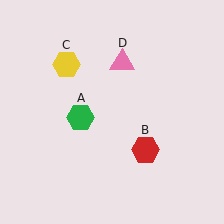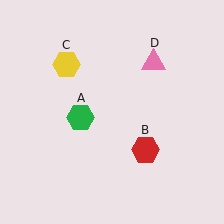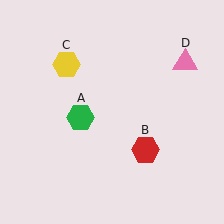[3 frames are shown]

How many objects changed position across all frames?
1 object changed position: pink triangle (object D).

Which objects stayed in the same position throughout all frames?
Green hexagon (object A) and red hexagon (object B) and yellow hexagon (object C) remained stationary.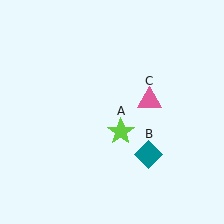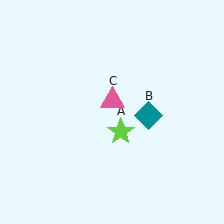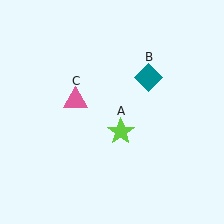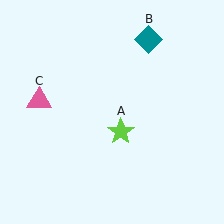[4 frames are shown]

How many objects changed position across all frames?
2 objects changed position: teal diamond (object B), pink triangle (object C).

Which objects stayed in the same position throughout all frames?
Lime star (object A) remained stationary.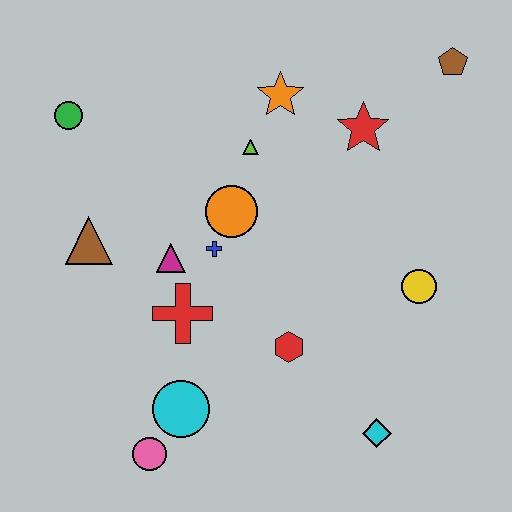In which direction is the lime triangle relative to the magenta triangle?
The lime triangle is above the magenta triangle.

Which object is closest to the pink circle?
The cyan circle is closest to the pink circle.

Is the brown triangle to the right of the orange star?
No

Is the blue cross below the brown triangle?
Yes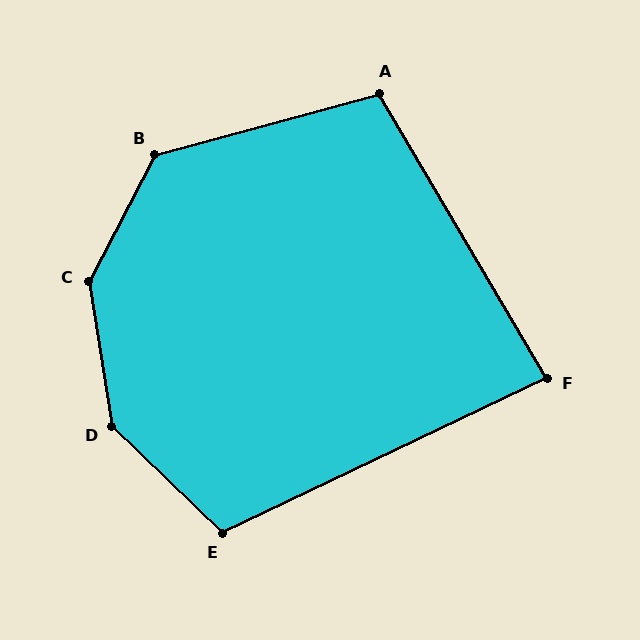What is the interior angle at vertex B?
Approximately 132 degrees (obtuse).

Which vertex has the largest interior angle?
C, at approximately 144 degrees.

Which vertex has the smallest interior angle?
F, at approximately 85 degrees.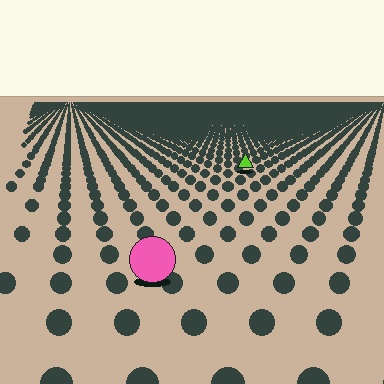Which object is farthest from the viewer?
The lime triangle is farthest from the viewer. It appears smaller and the ground texture around it is denser.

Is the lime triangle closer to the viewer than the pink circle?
No. The pink circle is closer — you can tell from the texture gradient: the ground texture is coarser near it.